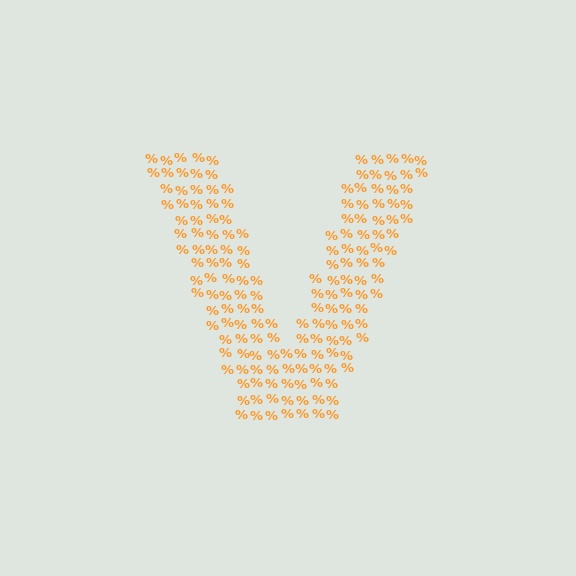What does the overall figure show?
The overall figure shows the letter V.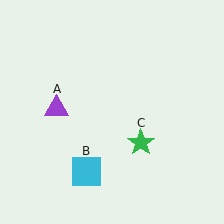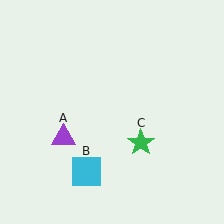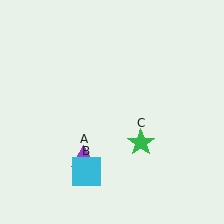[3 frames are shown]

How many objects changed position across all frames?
1 object changed position: purple triangle (object A).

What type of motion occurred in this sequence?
The purple triangle (object A) rotated counterclockwise around the center of the scene.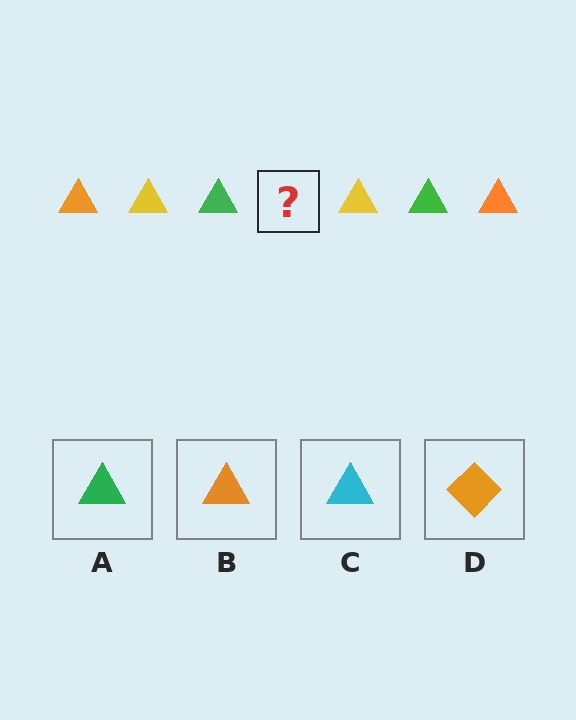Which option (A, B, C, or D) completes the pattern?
B.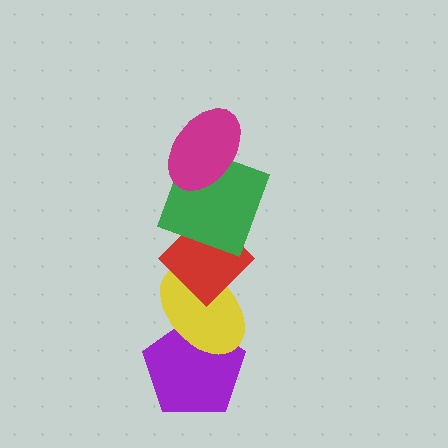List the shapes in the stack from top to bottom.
From top to bottom: the magenta ellipse, the green square, the red diamond, the yellow ellipse, the purple pentagon.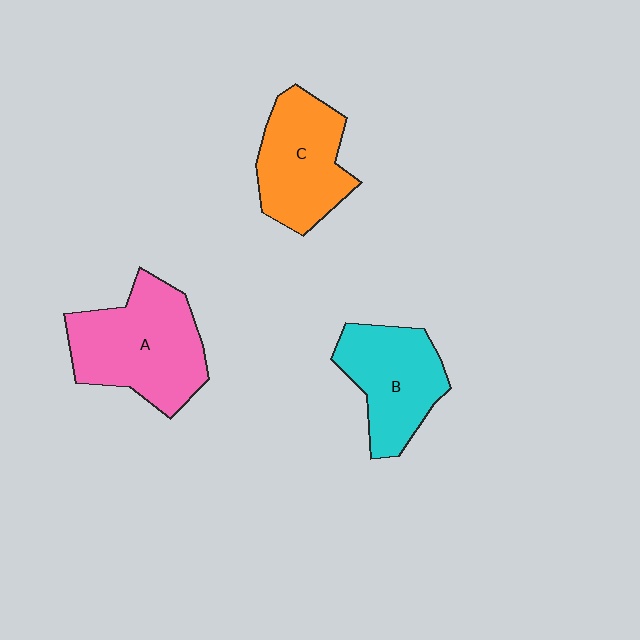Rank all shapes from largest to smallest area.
From largest to smallest: A (pink), C (orange), B (cyan).